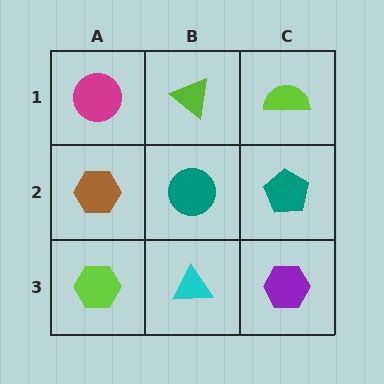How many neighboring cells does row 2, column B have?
4.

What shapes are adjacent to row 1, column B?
A teal circle (row 2, column B), a magenta circle (row 1, column A), a lime semicircle (row 1, column C).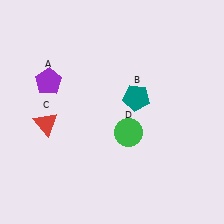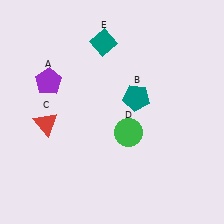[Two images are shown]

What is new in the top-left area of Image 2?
A teal diamond (E) was added in the top-left area of Image 2.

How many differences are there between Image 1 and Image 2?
There is 1 difference between the two images.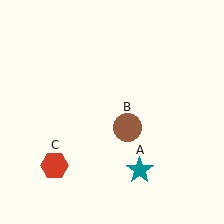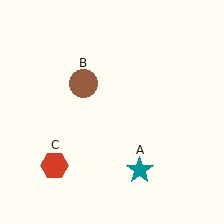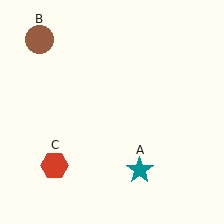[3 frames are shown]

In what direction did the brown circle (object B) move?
The brown circle (object B) moved up and to the left.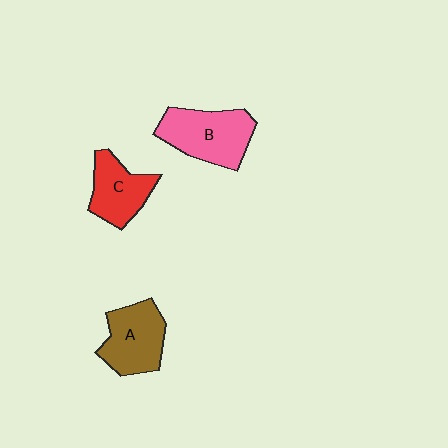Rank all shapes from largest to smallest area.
From largest to smallest: B (pink), A (brown), C (red).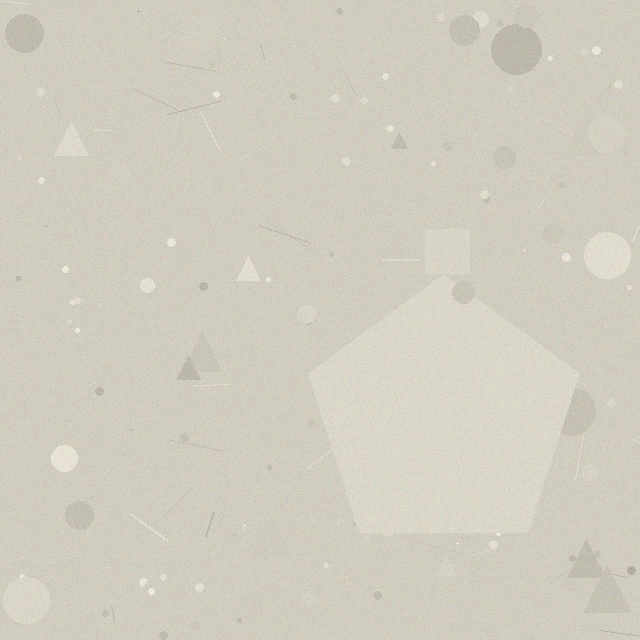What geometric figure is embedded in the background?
A pentagon is embedded in the background.